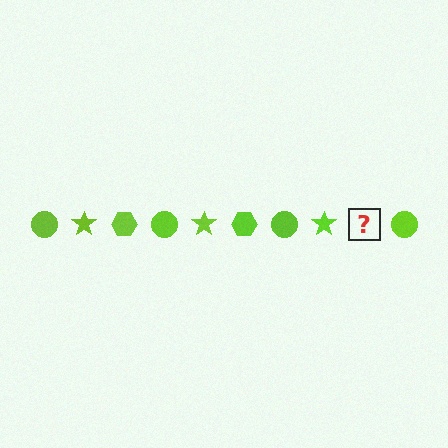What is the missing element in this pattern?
The missing element is a lime hexagon.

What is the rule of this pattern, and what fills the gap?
The rule is that the pattern cycles through circle, star, hexagon shapes in lime. The gap should be filled with a lime hexagon.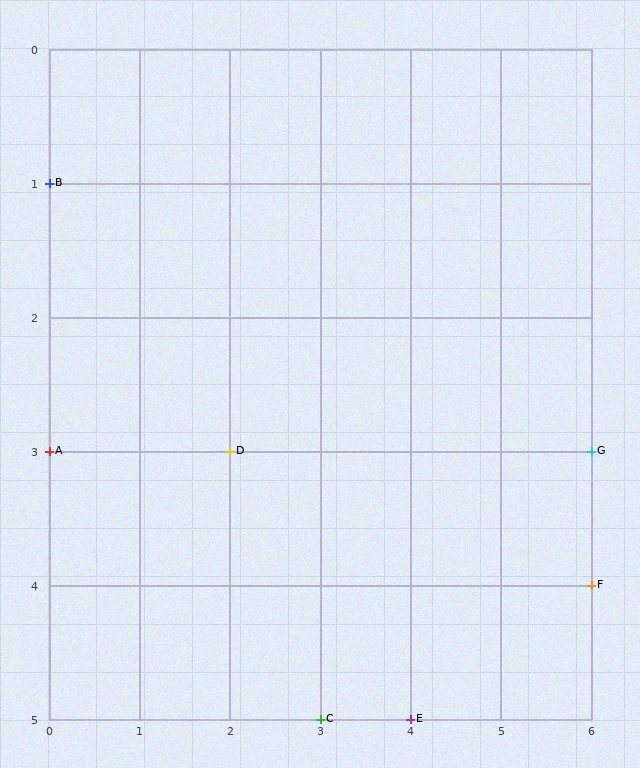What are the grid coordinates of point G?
Point G is at grid coordinates (6, 3).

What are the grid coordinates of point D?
Point D is at grid coordinates (2, 3).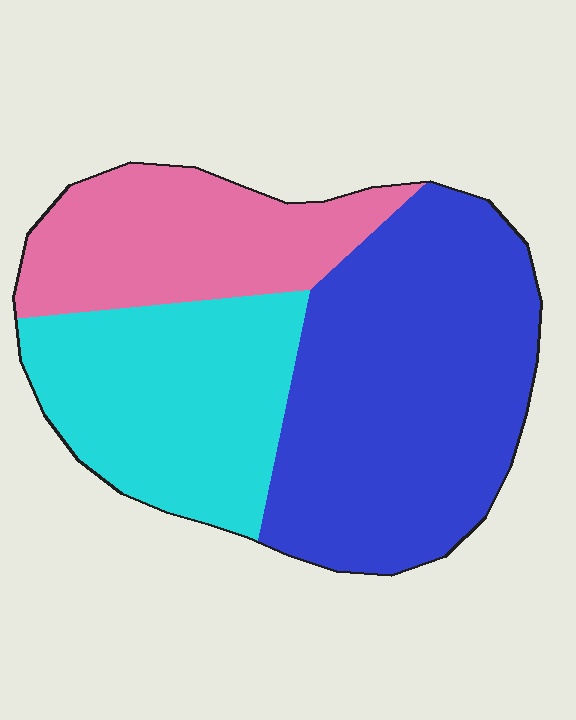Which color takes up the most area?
Blue, at roughly 45%.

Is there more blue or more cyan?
Blue.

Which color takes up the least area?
Pink, at roughly 25%.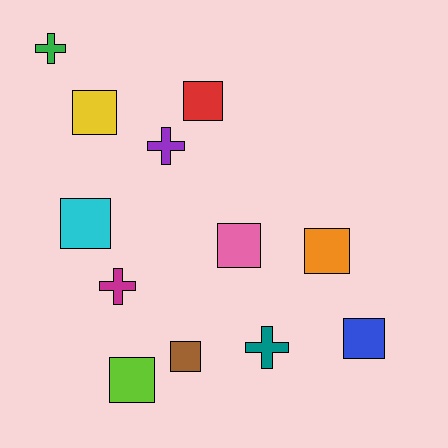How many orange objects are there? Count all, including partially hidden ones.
There is 1 orange object.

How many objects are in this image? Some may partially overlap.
There are 12 objects.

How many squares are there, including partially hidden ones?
There are 8 squares.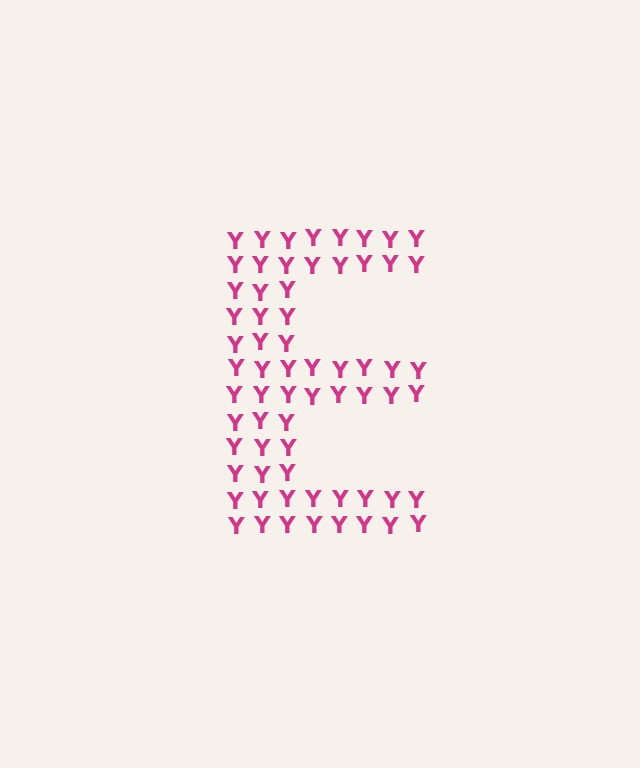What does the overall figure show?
The overall figure shows the letter E.